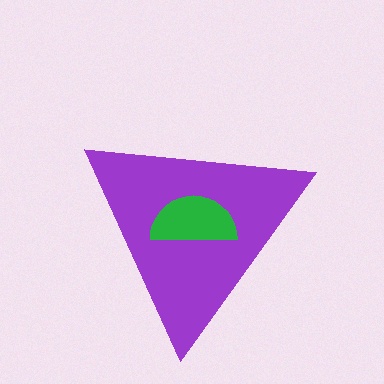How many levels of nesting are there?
2.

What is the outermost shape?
The purple triangle.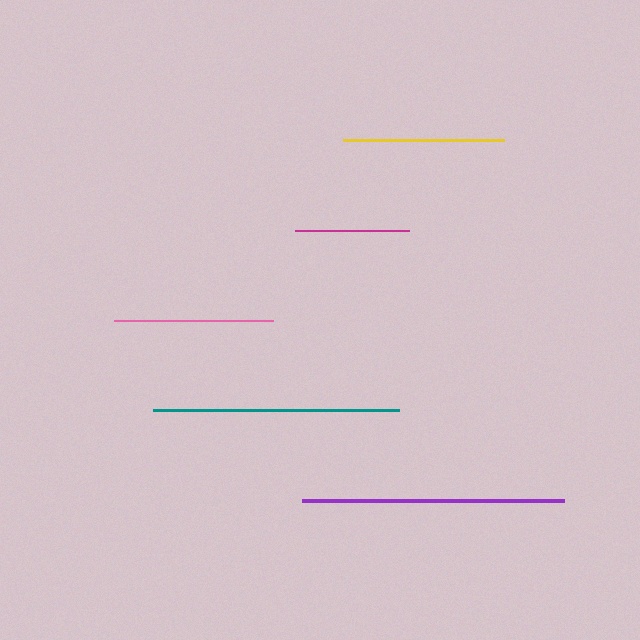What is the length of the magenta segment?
The magenta segment is approximately 113 pixels long.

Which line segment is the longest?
The purple line is the longest at approximately 262 pixels.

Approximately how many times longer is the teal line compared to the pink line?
The teal line is approximately 1.6 times the length of the pink line.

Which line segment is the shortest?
The magenta line is the shortest at approximately 113 pixels.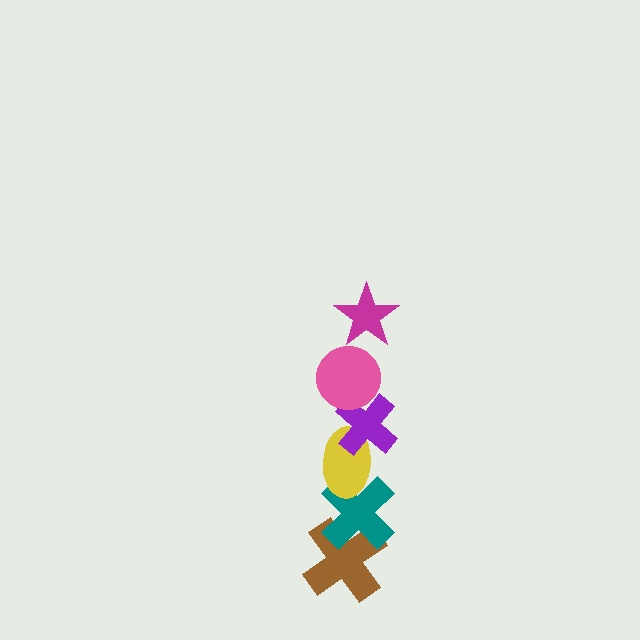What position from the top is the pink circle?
The pink circle is 2nd from the top.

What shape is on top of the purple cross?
The pink circle is on top of the purple cross.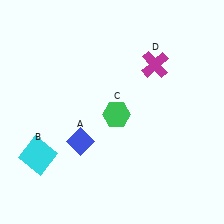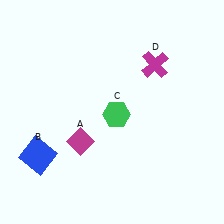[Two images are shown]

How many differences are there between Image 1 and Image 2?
There are 2 differences between the two images.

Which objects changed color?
A changed from blue to magenta. B changed from cyan to blue.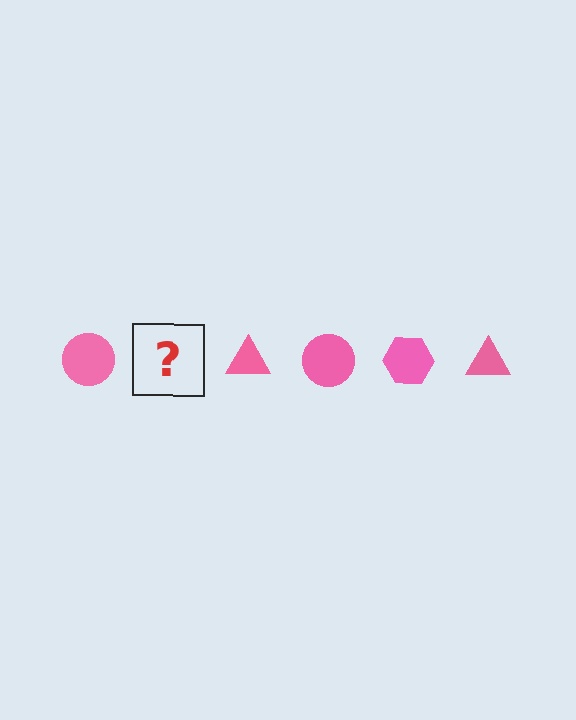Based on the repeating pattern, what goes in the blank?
The blank should be a pink hexagon.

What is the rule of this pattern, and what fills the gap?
The rule is that the pattern cycles through circle, hexagon, triangle shapes in pink. The gap should be filled with a pink hexagon.